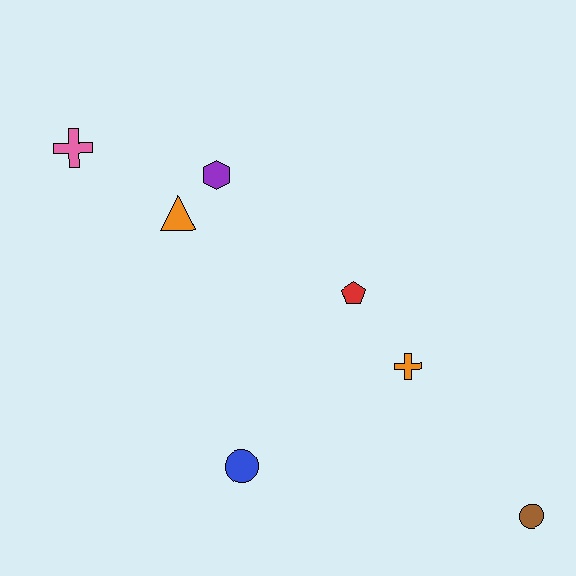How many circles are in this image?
There are 2 circles.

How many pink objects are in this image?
There is 1 pink object.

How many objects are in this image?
There are 7 objects.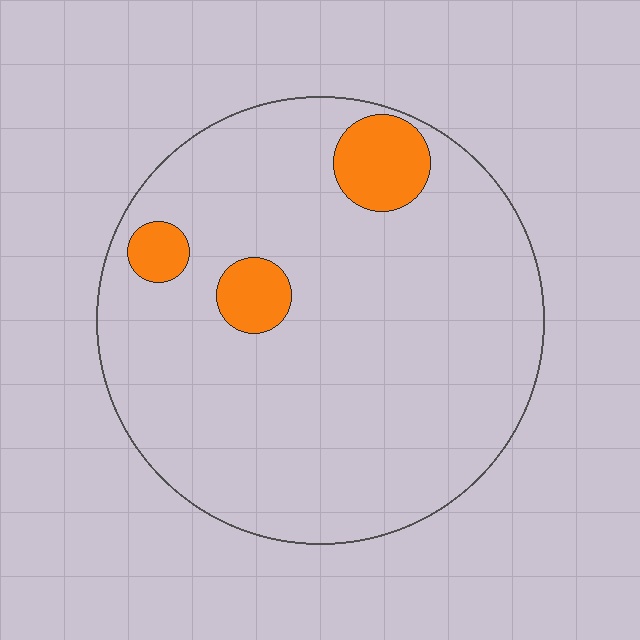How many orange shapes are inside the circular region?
3.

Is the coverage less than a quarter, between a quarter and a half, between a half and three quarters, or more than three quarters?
Less than a quarter.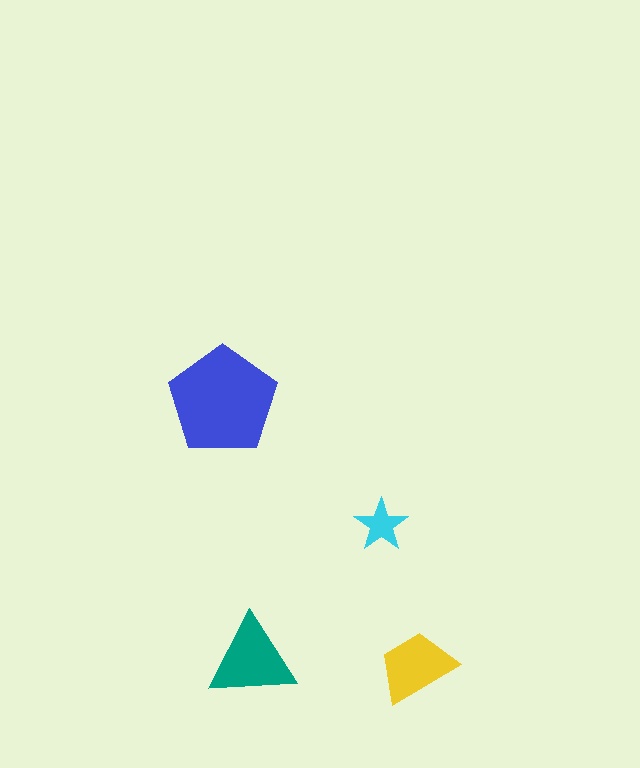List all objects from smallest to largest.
The cyan star, the yellow trapezoid, the teal triangle, the blue pentagon.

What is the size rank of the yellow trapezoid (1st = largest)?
3rd.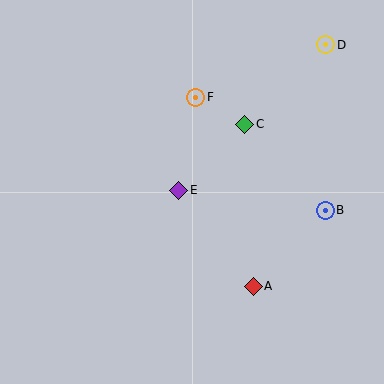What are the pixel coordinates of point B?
Point B is at (325, 210).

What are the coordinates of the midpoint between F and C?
The midpoint between F and C is at (220, 111).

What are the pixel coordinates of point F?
Point F is at (196, 97).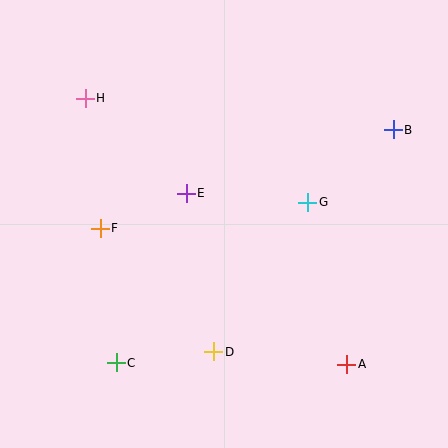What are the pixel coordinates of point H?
Point H is at (85, 98).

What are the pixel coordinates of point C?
Point C is at (116, 363).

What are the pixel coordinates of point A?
Point A is at (347, 364).